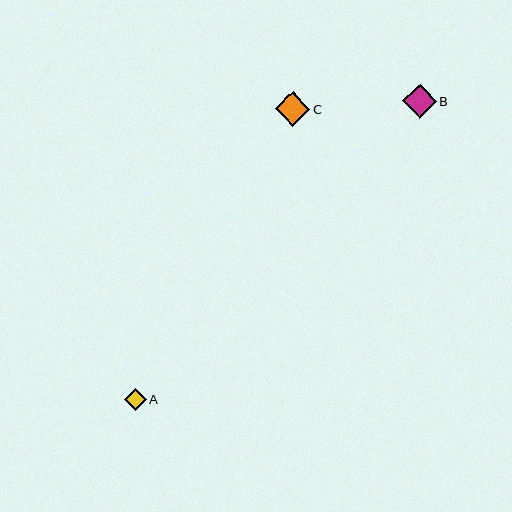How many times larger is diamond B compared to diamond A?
Diamond B is approximately 1.6 times the size of diamond A.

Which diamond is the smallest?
Diamond A is the smallest with a size of approximately 22 pixels.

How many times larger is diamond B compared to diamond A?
Diamond B is approximately 1.6 times the size of diamond A.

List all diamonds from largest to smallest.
From largest to smallest: C, B, A.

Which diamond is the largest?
Diamond C is the largest with a size of approximately 35 pixels.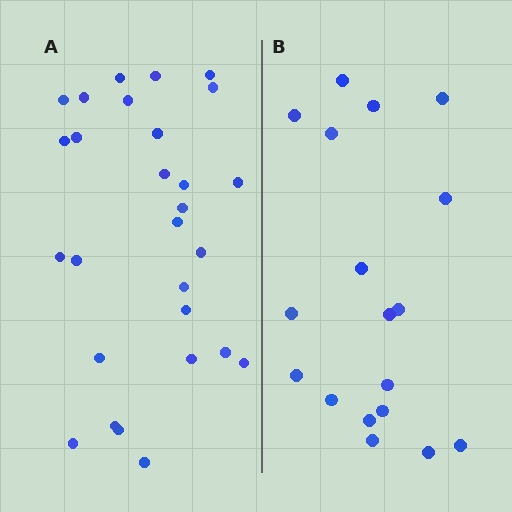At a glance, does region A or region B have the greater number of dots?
Region A (the left region) has more dots.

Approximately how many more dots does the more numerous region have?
Region A has roughly 10 or so more dots than region B.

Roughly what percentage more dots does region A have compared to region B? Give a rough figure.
About 55% more.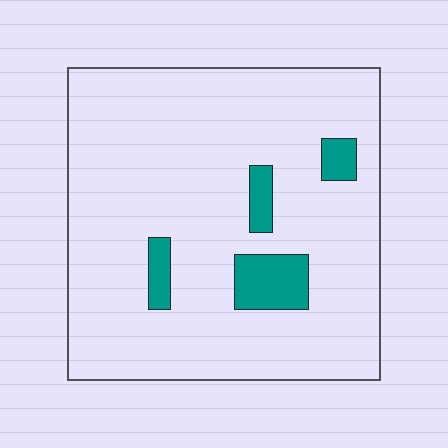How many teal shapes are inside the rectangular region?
4.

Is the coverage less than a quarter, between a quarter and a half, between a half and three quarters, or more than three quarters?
Less than a quarter.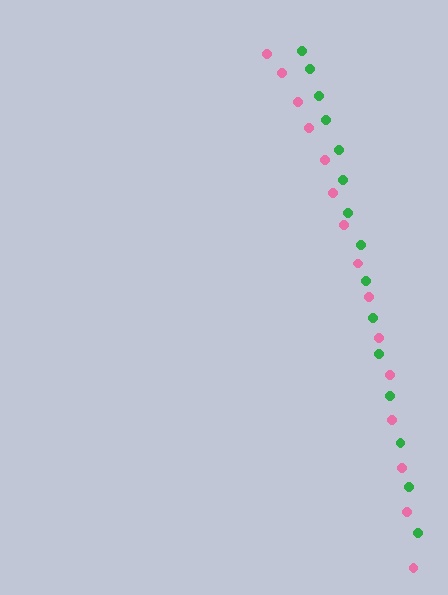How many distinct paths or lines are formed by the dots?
There are 2 distinct paths.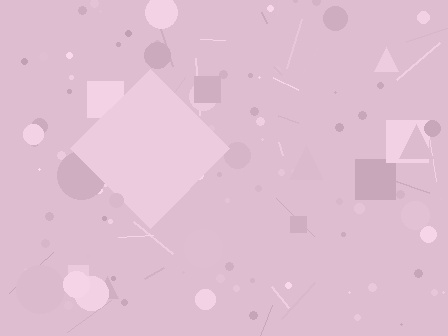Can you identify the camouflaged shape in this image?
The camouflaged shape is a diamond.